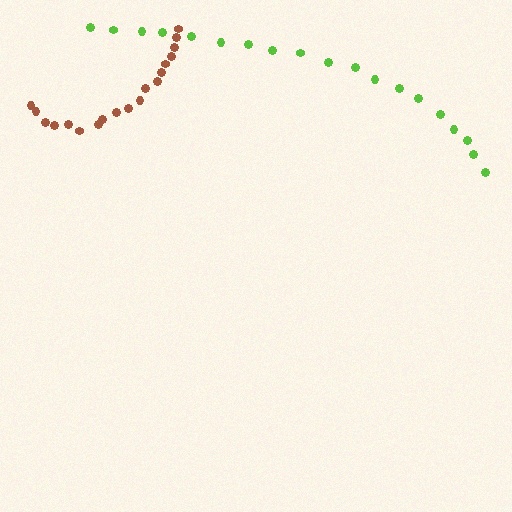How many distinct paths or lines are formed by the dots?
There are 2 distinct paths.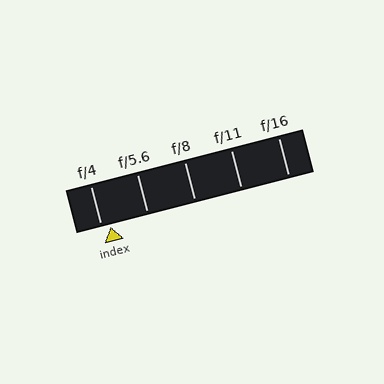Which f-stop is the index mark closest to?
The index mark is closest to f/4.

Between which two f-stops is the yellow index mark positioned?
The index mark is between f/4 and f/5.6.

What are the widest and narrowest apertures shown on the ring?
The widest aperture shown is f/4 and the narrowest is f/16.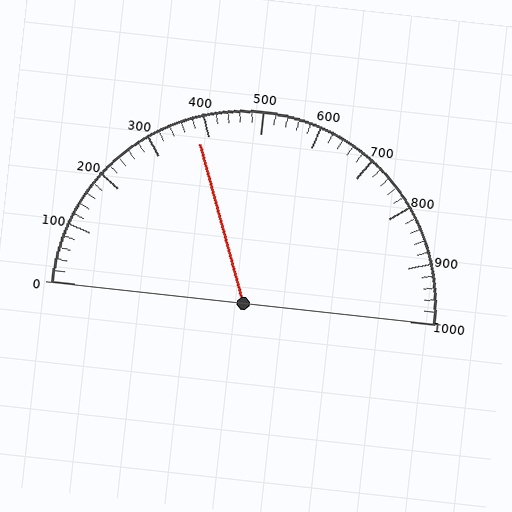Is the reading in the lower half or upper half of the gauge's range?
The reading is in the lower half of the range (0 to 1000).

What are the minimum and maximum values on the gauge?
The gauge ranges from 0 to 1000.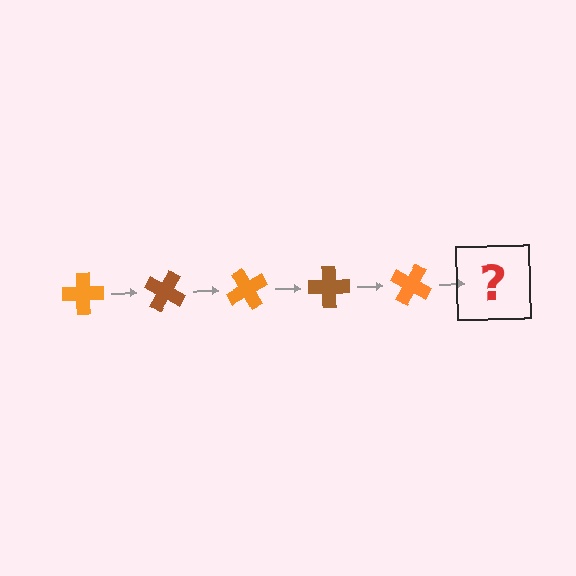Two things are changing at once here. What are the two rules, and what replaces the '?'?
The two rules are that it rotates 30 degrees each step and the color cycles through orange and brown. The '?' should be a brown cross, rotated 150 degrees from the start.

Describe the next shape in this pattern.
It should be a brown cross, rotated 150 degrees from the start.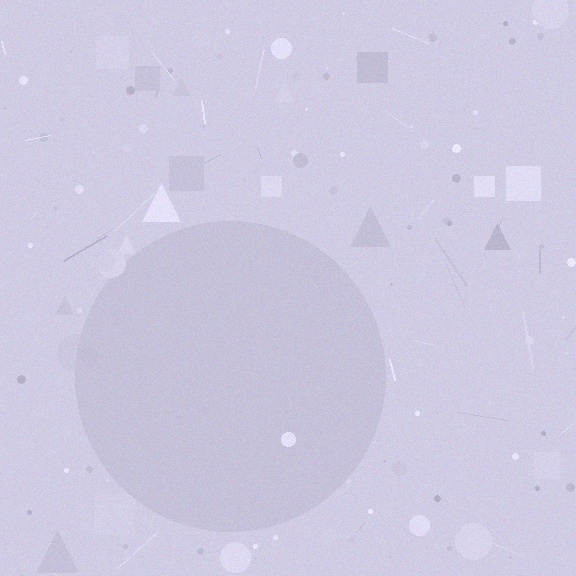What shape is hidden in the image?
A circle is hidden in the image.